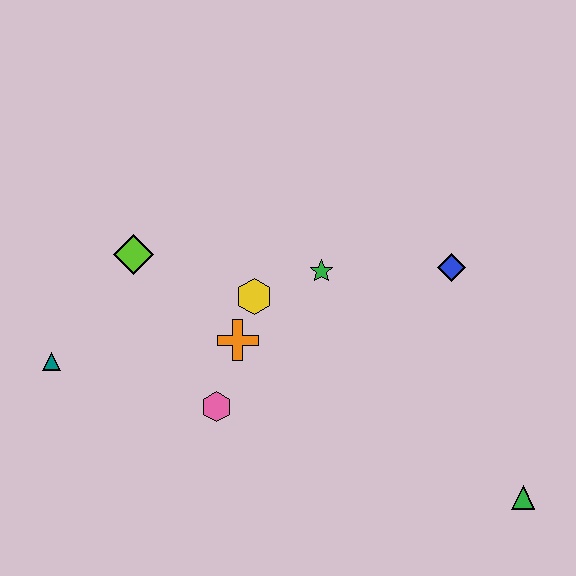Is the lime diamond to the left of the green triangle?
Yes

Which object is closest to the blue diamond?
The green star is closest to the blue diamond.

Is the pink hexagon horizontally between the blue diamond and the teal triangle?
Yes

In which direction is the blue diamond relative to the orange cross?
The blue diamond is to the right of the orange cross.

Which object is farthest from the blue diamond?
The teal triangle is farthest from the blue diamond.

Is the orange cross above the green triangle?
Yes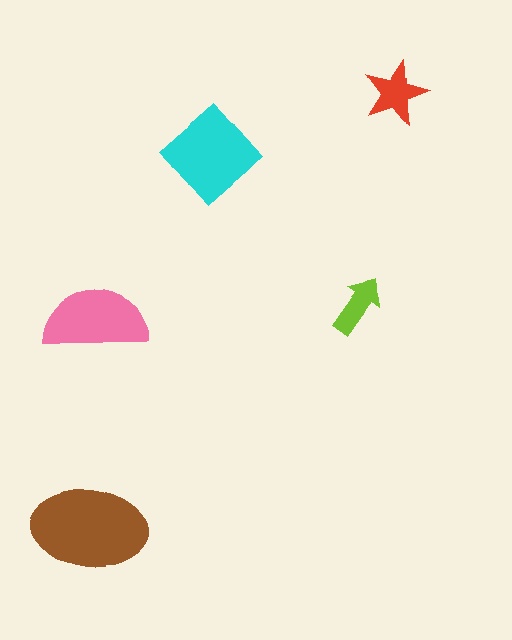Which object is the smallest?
The lime arrow.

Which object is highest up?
The red star is topmost.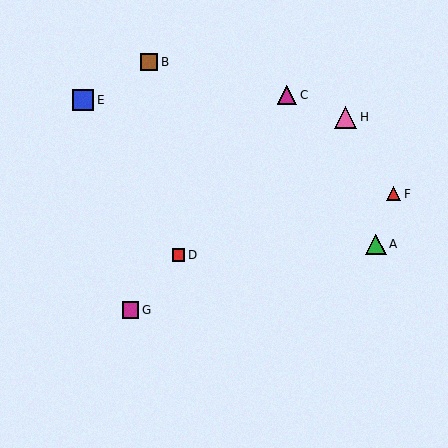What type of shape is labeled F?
Shape F is a red triangle.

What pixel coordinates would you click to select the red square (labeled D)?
Click at (178, 255) to select the red square D.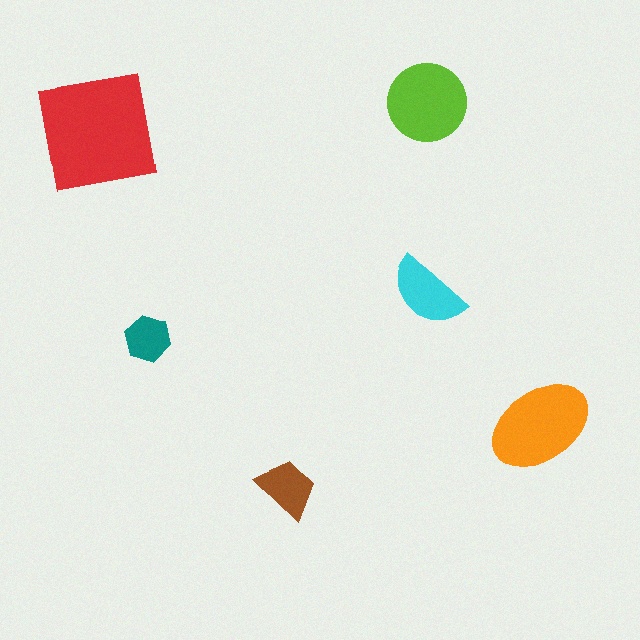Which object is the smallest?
The teal hexagon.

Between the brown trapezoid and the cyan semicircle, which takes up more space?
The cyan semicircle.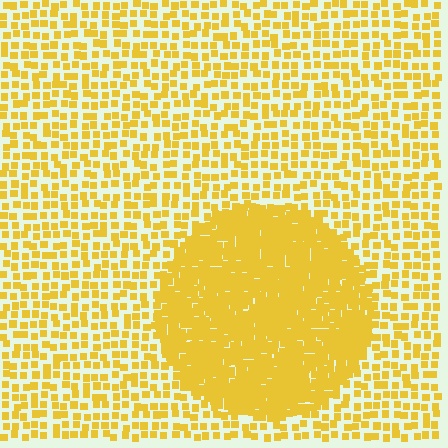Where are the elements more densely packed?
The elements are more densely packed inside the circle boundary.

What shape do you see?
I see a circle.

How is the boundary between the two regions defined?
The boundary is defined by a change in element density (approximately 2.6x ratio). All elements are the same color, size, and shape.